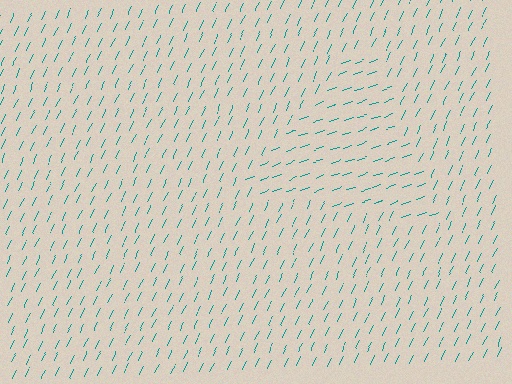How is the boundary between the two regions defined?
The boundary is defined purely by a change in line orientation (approximately 45 degrees difference). All lines are the same color and thickness.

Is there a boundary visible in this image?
Yes, there is a texture boundary formed by a change in line orientation.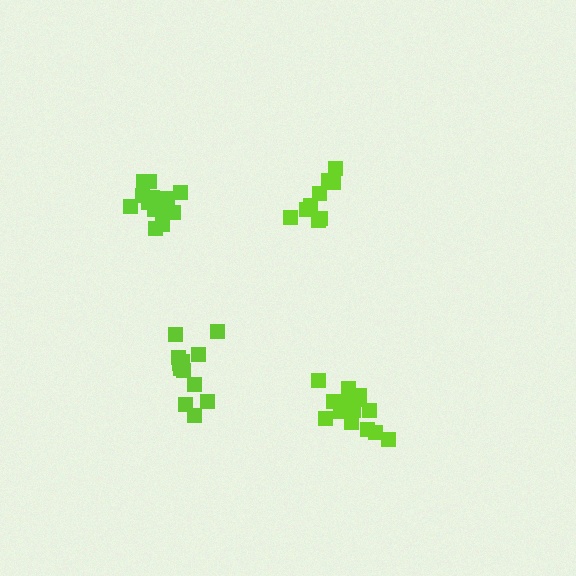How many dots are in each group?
Group 1: 9 dots, Group 2: 14 dots, Group 3: 12 dots, Group 4: 14 dots (49 total).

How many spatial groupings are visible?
There are 4 spatial groupings.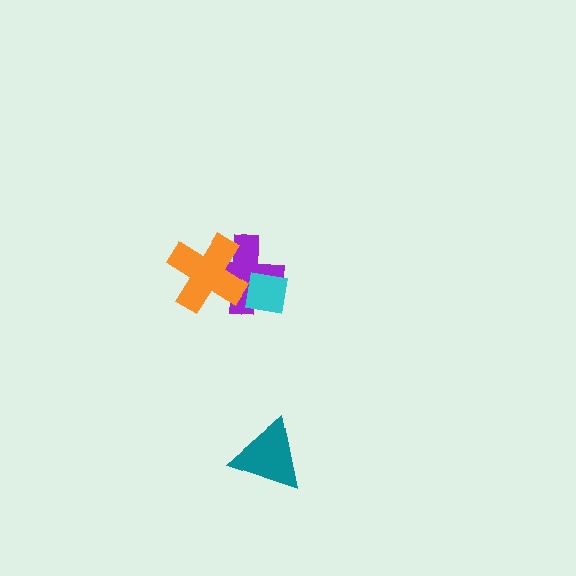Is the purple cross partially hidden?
Yes, it is partially covered by another shape.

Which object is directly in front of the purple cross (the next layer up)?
The cyan square is directly in front of the purple cross.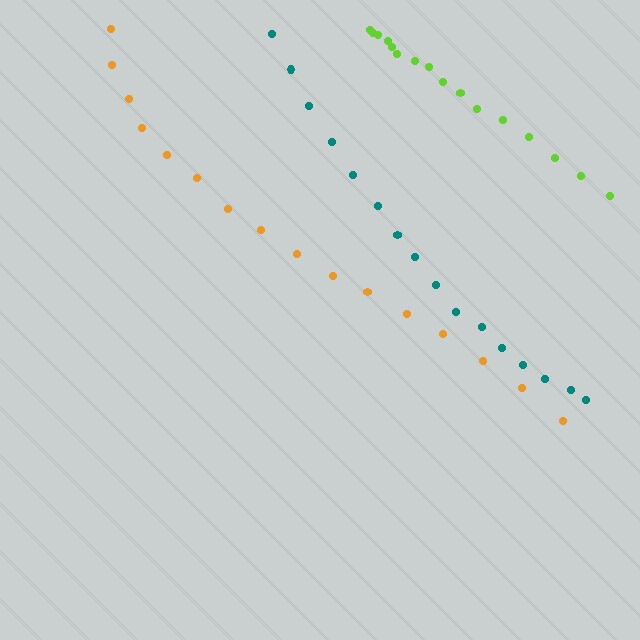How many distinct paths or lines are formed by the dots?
There are 3 distinct paths.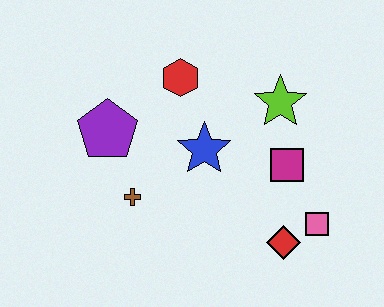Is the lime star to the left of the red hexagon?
No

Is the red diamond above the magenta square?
No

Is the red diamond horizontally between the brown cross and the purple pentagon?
No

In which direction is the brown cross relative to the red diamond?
The brown cross is to the left of the red diamond.